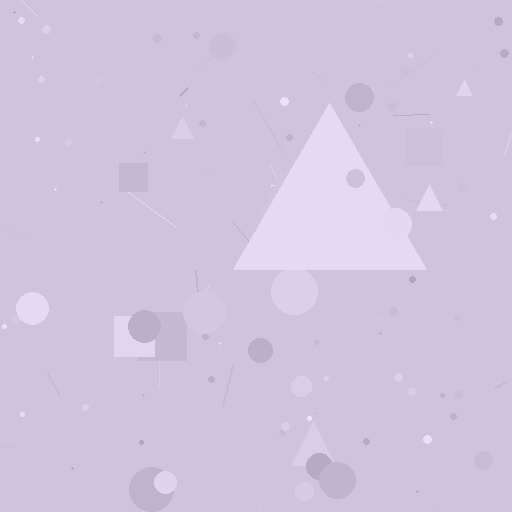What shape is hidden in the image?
A triangle is hidden in the image.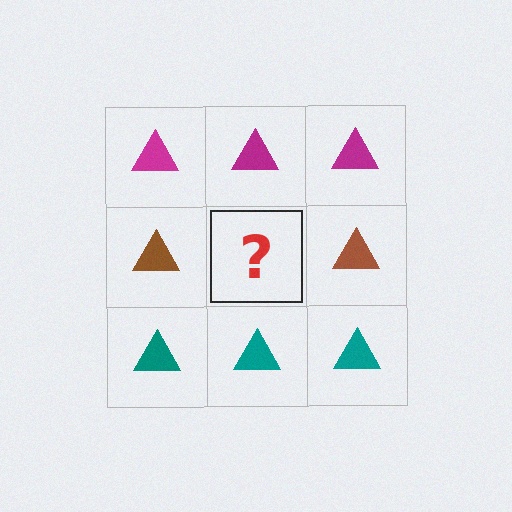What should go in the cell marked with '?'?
The missing cell should contain a brown triangle.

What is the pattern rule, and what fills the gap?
The rule is that each row has a consistent color. The gap should be filled with a brown triangle.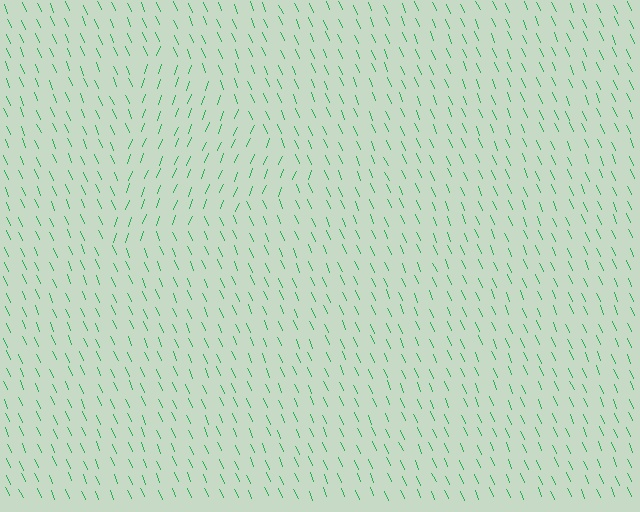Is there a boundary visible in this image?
Yes, there is a texture boundary formed by a change in line orientation.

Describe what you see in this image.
The image is filled with small green line segments. A triangle region in the image has lines oriented differently from the surrounding lines, creating a visible texture boundary.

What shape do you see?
I see a triangle.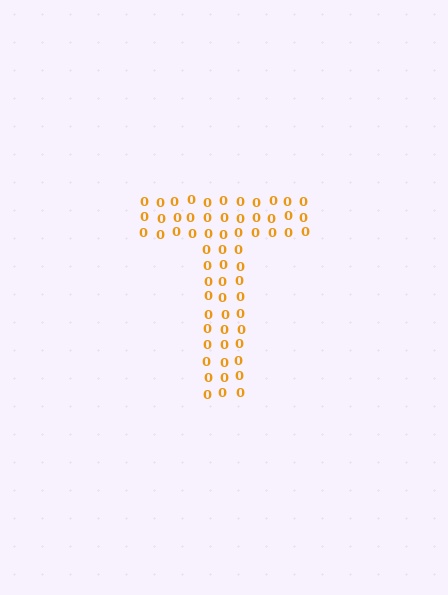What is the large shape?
The large shape is the letter T.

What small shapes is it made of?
It is made of small digit 0's.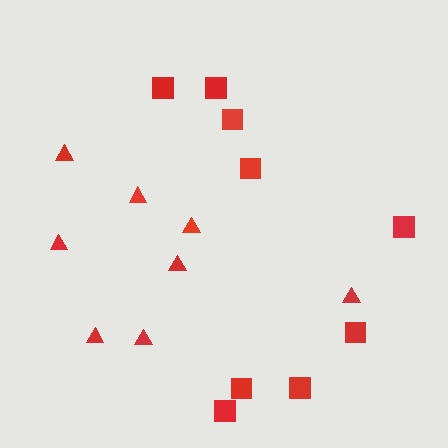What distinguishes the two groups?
There are 2 groups: one group of squares (9) and one group of triangles (8).